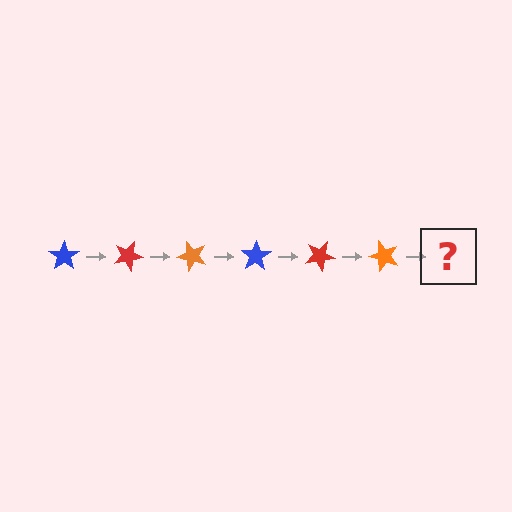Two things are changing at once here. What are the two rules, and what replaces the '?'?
The two rules are that it rotates 25 degrees each step and the color cycles through blue, red, and orange. The '?' should be a blue star, rotated 150 degrees from the start.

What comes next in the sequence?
The next element should be a blue star, rotated 150 degrees from the start.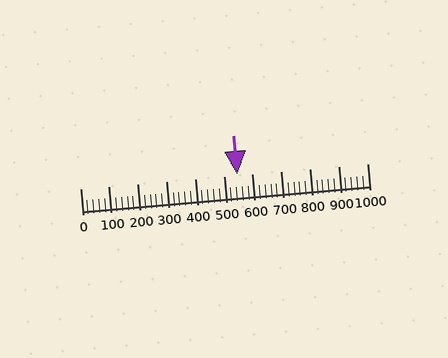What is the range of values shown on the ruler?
The ruler shows values from 0 to 1000.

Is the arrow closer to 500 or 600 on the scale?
The arrow is closer to 500.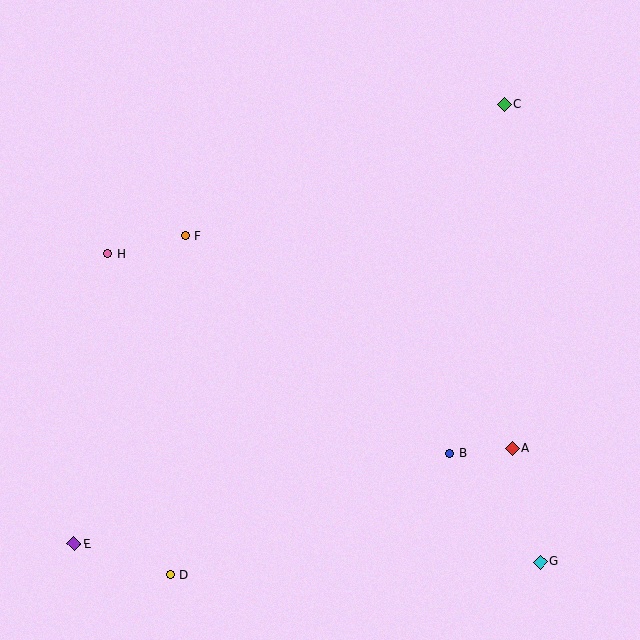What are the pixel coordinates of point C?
Point C is at (504, 104).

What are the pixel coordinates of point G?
Point G is at (540, 562).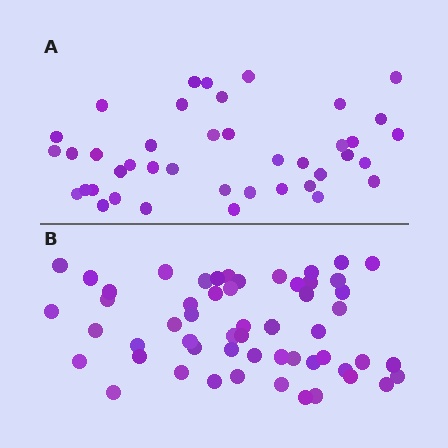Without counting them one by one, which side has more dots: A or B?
Region B (the bottom region) has more dots.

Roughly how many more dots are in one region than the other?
Region B has approximately 15 more dots than region A.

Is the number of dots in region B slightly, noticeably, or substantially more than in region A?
Region B has noticeably more, but not dramatically so. The ratio is roughly 1.3 to 1.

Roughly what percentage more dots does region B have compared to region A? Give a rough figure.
About 35% more.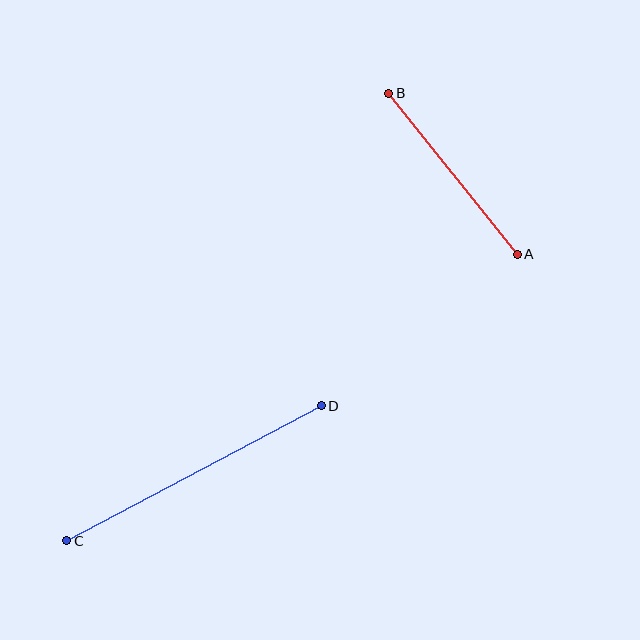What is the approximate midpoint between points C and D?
The midpoint is at approximately (194, 473) pixels.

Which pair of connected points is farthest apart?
Points C and D are farthest apart.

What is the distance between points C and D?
The distance is approximately 288 pixels.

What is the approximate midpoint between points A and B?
The midpoint is at approximately (453, 174) pixels.